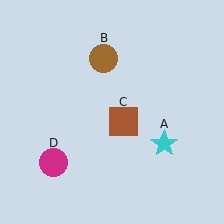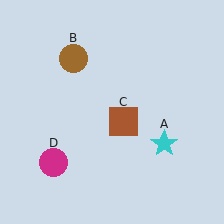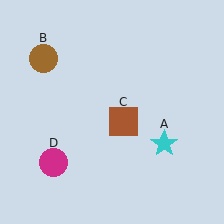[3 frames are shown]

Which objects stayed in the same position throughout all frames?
Cyan star (object A) and brown square (object C) and magenta circle (object D) remained stationary.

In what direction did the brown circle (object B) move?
The brown circle (object B) moved left.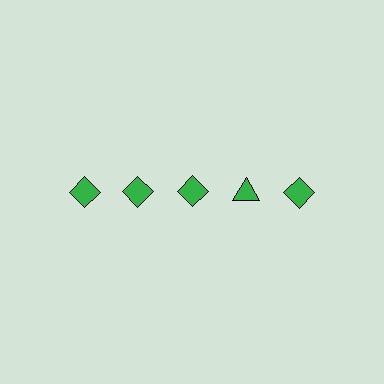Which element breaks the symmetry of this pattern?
The green triangle in the top row, second from right column breaks the symmetry. All other shapes are green diamonds.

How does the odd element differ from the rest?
It has a different shape: triangle instead of diamond.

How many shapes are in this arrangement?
There are 5 shapes arranged in a grid pattern.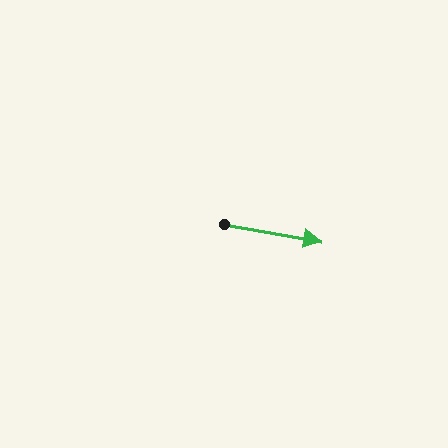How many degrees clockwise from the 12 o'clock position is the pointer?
Approximately 100 degrees.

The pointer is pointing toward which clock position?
Roughly 3 o'clock.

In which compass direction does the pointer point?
East.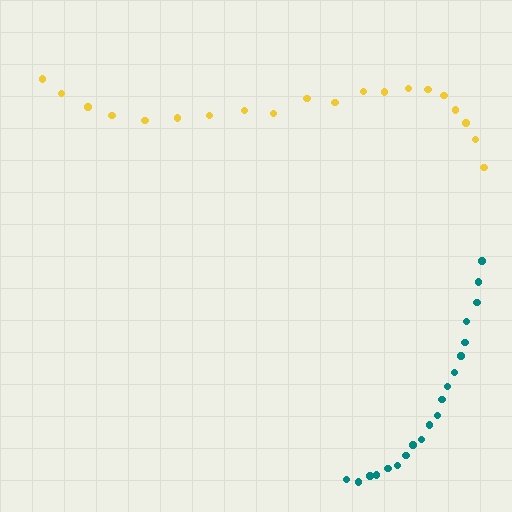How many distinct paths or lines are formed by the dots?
There are 2 distinct paths.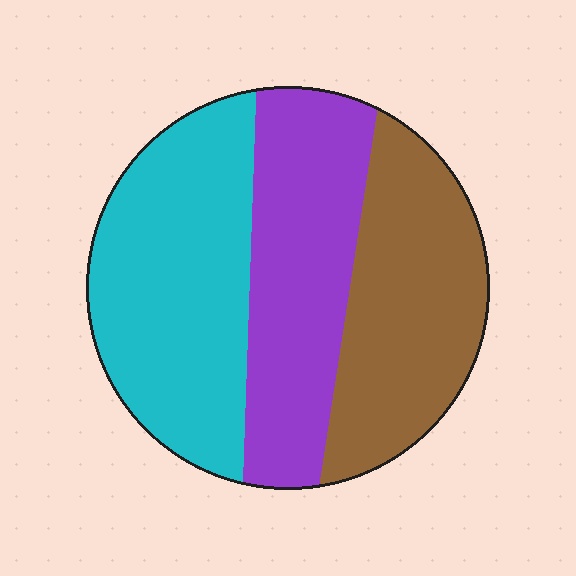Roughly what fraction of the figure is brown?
Brown takes up between a sixth and a third of the figure.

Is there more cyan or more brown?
Cyan.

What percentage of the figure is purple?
Purple covers 31% of the figure.